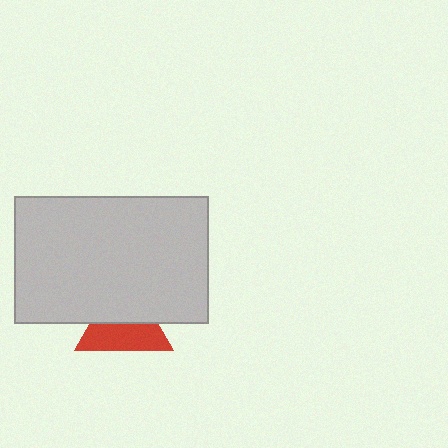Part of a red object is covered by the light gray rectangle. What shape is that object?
It is a triangle.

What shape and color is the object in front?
The object in front is a light gray rectangle.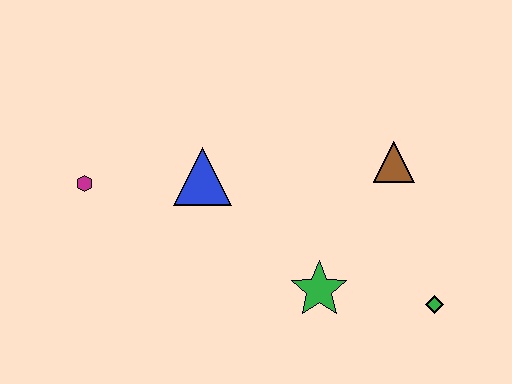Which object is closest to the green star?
The green diamond is closest to the green star.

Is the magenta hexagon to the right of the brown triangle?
No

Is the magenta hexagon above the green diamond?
Yes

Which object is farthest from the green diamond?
The magenta hexagon is farthest from the green diamond.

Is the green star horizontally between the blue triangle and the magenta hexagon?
No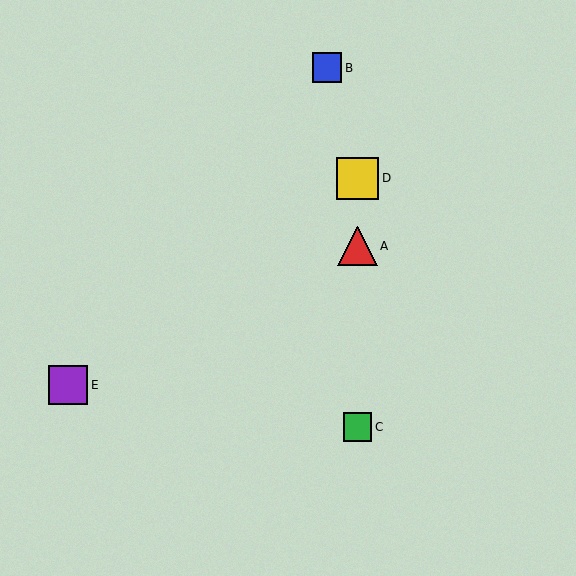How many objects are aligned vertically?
3 objects (A, C, D) are aligned vertically.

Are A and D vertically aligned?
Yes, both are at x≈358.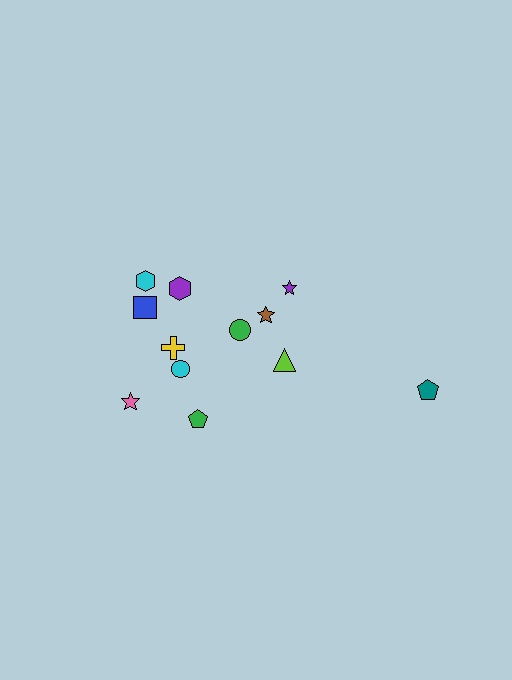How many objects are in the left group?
There are 8 objects.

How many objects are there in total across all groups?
There are 12 objects.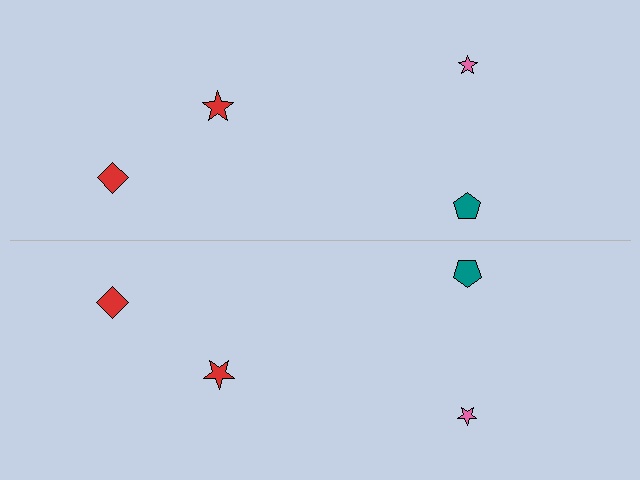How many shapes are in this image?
There are 8 shapes in this image.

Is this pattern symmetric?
Yes, this pattern has bilateral (reflection) symmetry.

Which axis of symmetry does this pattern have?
The pattern has a horizontal axis of symmetry running through the center of the image.